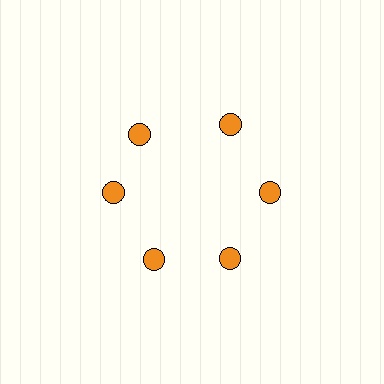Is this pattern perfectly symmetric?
No. The 6 orange circles are arranged in a ring, but one element near the 11 o'clock position is rotated out of alignment along the ring, breaking the 6-fold rotational symmetry.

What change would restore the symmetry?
The symmetry would be restored by rotating it back into even spacing with its neighbors so that all 6 circles sit at equal angles and equal distance from the center.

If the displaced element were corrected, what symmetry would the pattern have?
It would have 6-fold rotational symmetry — the pattern would map onto itself every 60 degrees.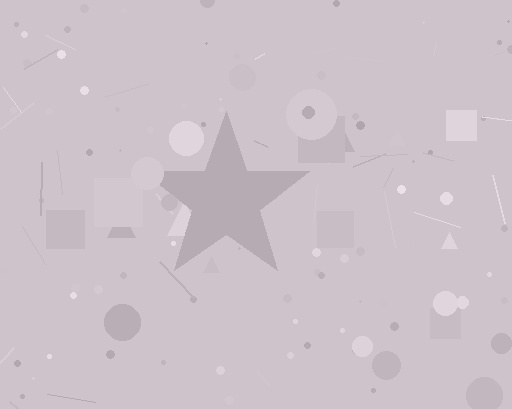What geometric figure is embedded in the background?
A star is embedded in the background.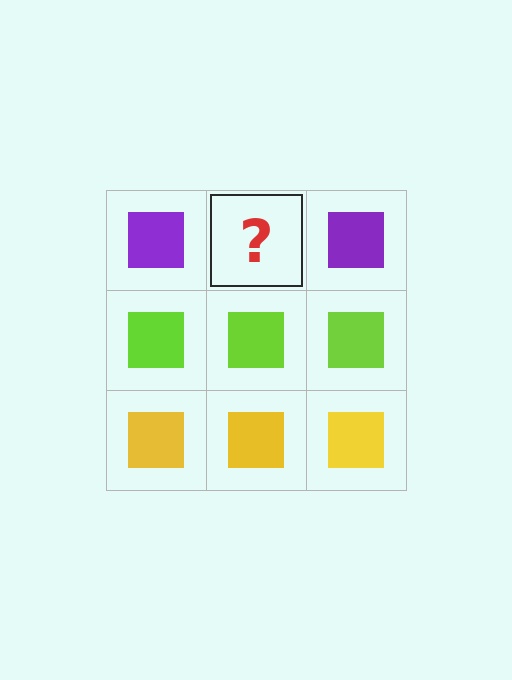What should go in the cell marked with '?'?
The missing cell should contain a purple square.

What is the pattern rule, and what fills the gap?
The rule is that each row has a consistent color. The gap should be filled with a purple square.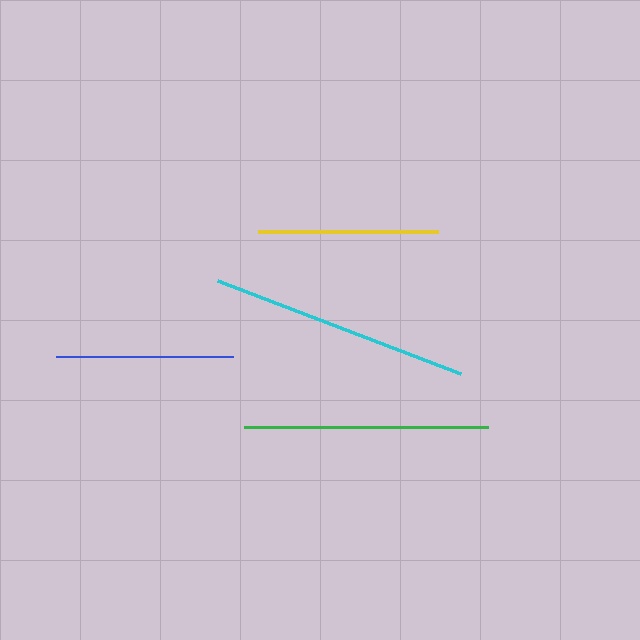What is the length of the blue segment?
The blue segment is approximately 178 pixels long.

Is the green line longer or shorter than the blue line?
The green line is longer than the blue line.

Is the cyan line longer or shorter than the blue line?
The cyan line is longer than the blue line.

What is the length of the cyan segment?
The cyan segment is approximately 260 pixels long.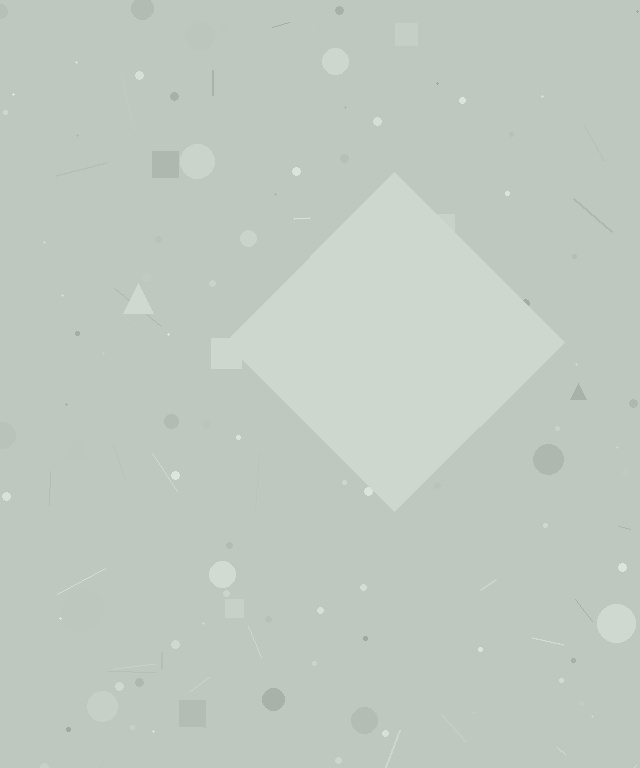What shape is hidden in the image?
A diamond is hidden in the image.